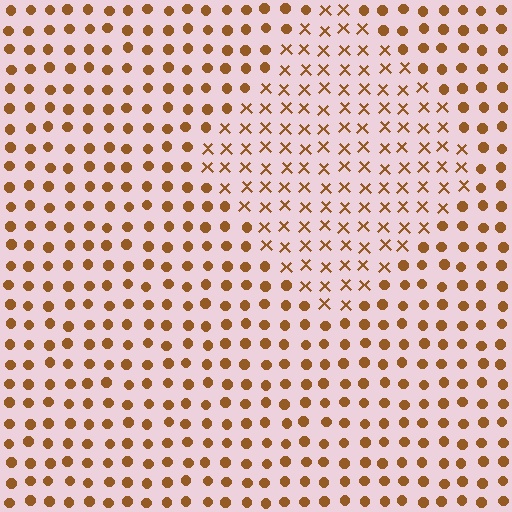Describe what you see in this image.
The image is filled with small brown elements arranged in a uniform grid. A diamond-shaped region contains X marks, while the surrounding area contains circles. The boundary is defined purely by the change in element shape.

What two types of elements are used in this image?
The image uses X marks inside the diamond region and circles outside it.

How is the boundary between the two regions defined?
The boundary is defined by a change in element shape: X marks inside vs. circles outside. All elements share the same color and spacing.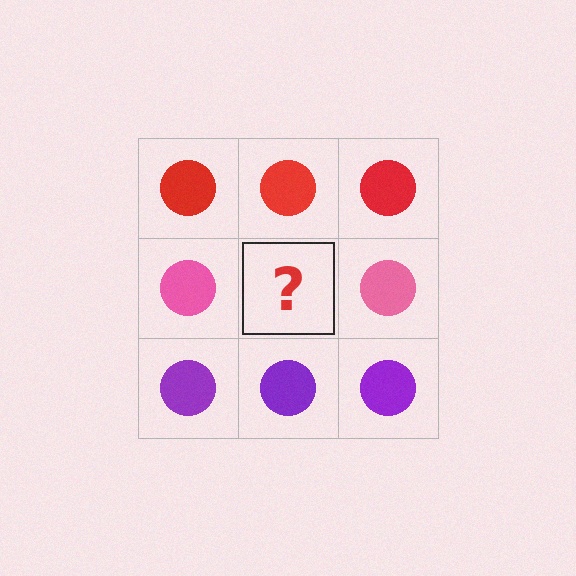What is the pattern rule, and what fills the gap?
The rule is that each row has a consistent color. The gap should be filled with a pink circle.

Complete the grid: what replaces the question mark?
The question mark should be replaced with a pink circle.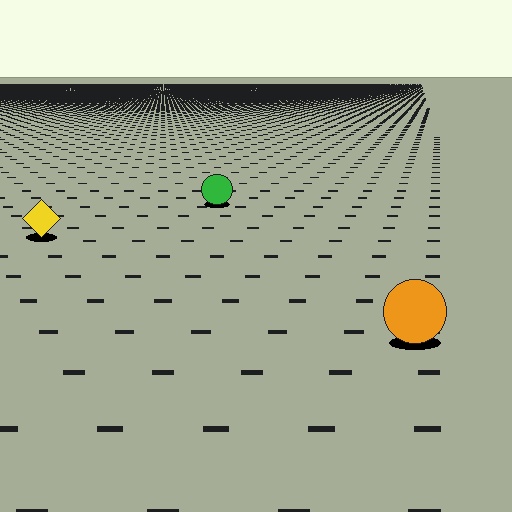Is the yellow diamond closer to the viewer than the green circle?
Yes. The yellow diamond is closer — you can tell from the texture gradient: the ground texture is coarser near it.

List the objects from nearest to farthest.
From nearest to farthest: the orange circle, the yellow diamond, the green circle.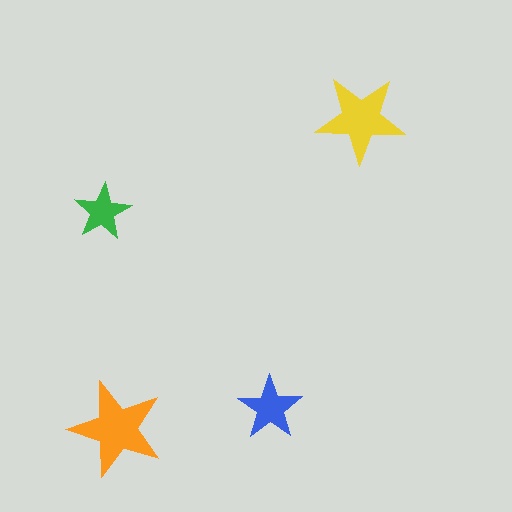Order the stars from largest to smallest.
the orange one, the yellow one, the blue one, the green one.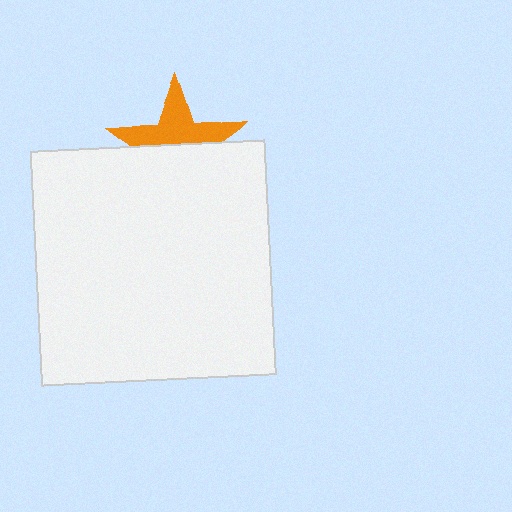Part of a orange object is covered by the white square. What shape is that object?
It is a star.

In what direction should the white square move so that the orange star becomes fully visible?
The white square should move down. That is the shortest direction to clear the overlap and leave the orange star fully visible.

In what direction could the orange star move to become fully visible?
The orange star could move up. That would shift it out from behind the white square entirely.